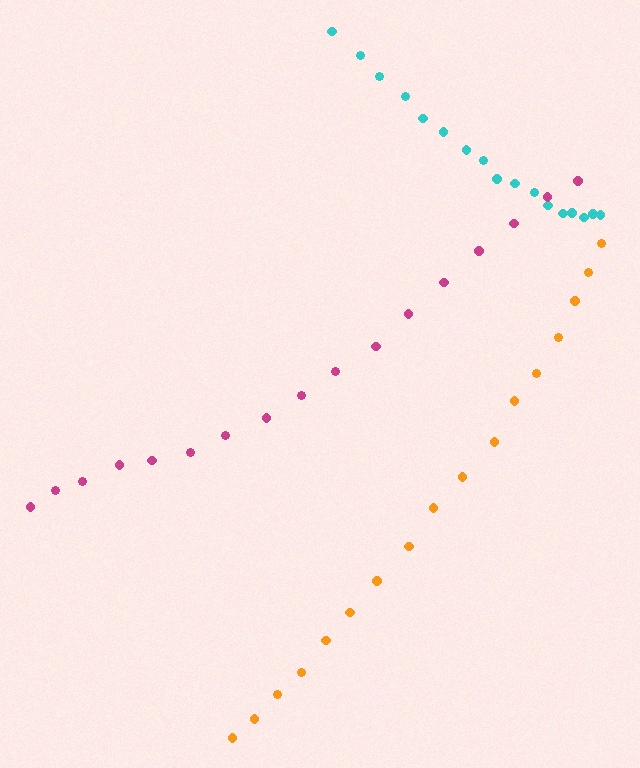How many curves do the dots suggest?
There are 3 distinct paths.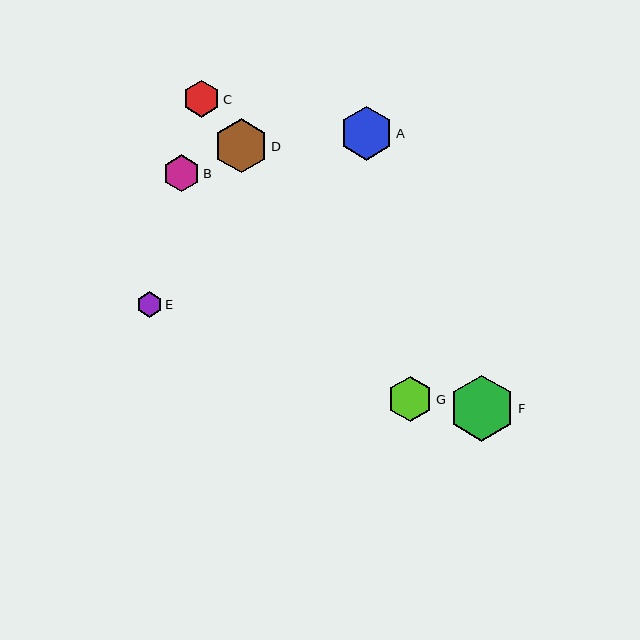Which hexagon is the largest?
Hexagon F is the largest with a size of approximately 66 pixels.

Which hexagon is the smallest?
Hexagon E is the smallest with a size of approximately 25 pixels.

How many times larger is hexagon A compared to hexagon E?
Hexagon A is approximately 2.1 times the size of hexagon E.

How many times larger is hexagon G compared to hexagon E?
Hexagon G is approximately 1.8 times the size of hexagon E.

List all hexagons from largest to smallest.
From largest to smallest: F, A, D, G, B, C, E.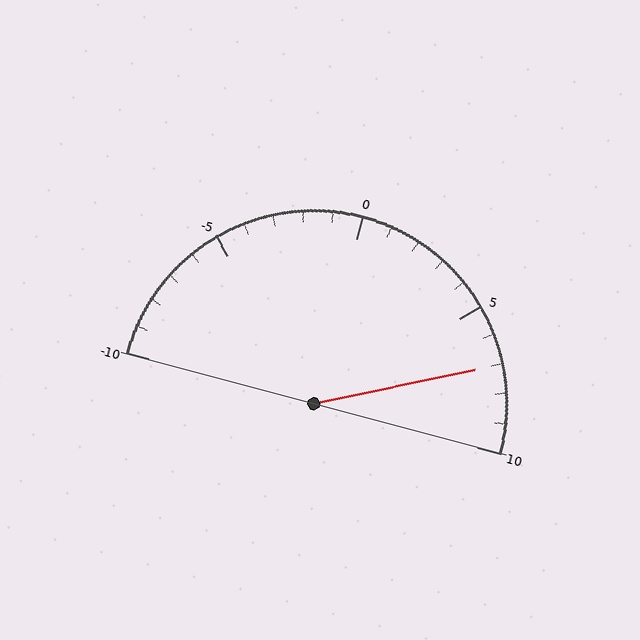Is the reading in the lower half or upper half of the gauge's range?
The reading is in the upper half of the range (-10 to 10).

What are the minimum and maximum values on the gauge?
The gauge ranges from -10 to 10.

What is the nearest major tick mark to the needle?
The nearest major tick mark is 5.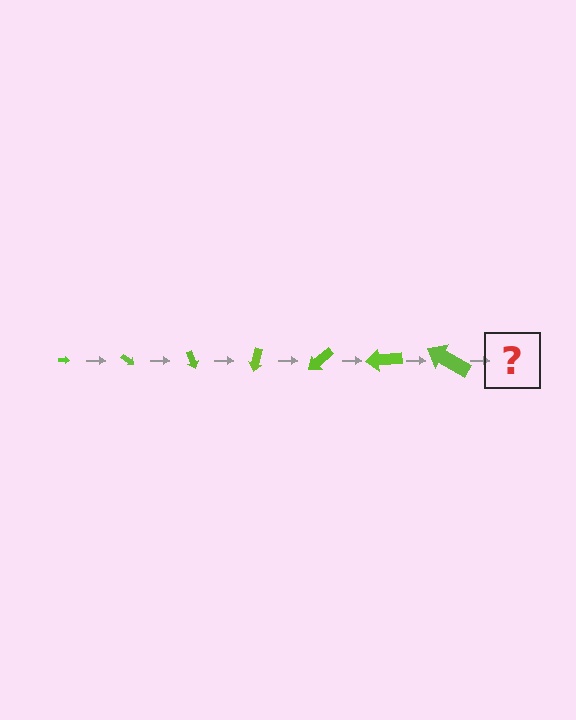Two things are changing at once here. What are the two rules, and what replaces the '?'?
The two rules are that the arrow grows larger each step and it rotates 35 degrees each step. The '?' should be an arrow, larger than the previous one and rotated 245 degrees from the start.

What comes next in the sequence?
The next element should be an arrow, larger than the previous one and rotated 245 degrees from the start.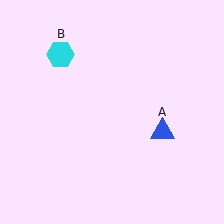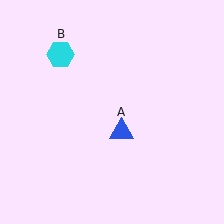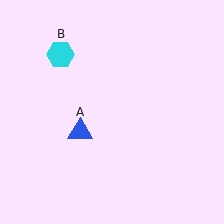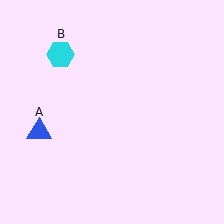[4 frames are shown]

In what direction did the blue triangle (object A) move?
The blue triangle (object A) moved left.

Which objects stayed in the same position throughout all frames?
Cyan hexagon (object B) remained stationary.